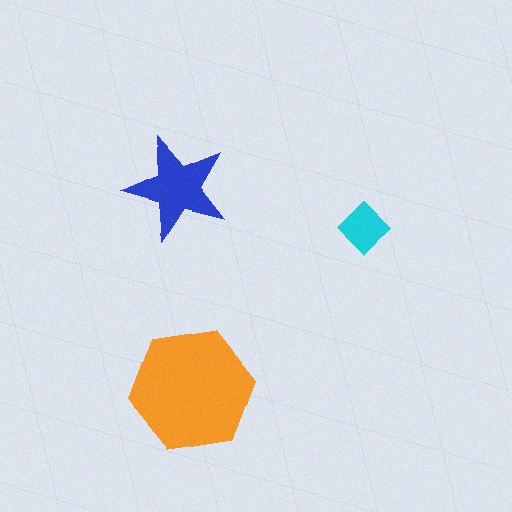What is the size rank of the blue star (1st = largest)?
2nd.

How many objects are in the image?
There are 3 objects in the image.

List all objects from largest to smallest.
The orange hexagon, the blue star, the cyan diamond.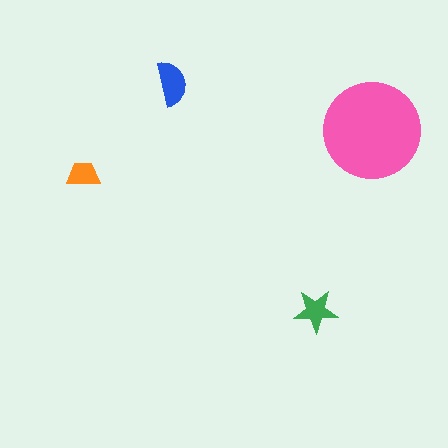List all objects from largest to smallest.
The pink circle, the blue semicircle, the green star, the orange trapezoid.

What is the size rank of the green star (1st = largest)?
3rd.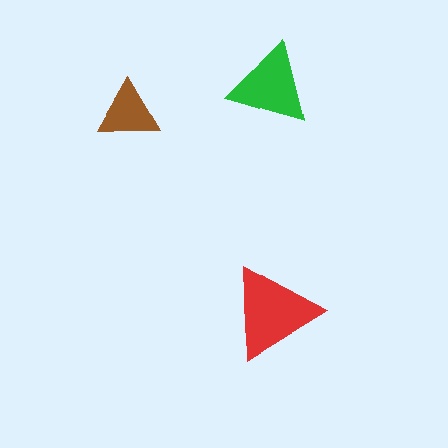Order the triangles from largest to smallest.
the red one, the green one, the brown one.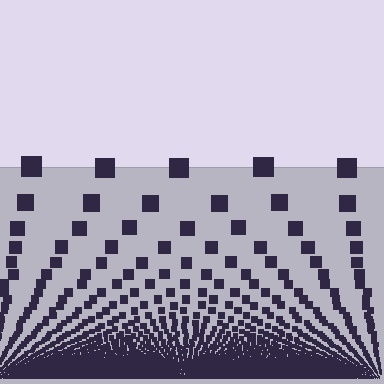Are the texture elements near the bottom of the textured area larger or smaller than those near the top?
Smaller. The gradient is inverted — elements near the bottom are smaller and denser.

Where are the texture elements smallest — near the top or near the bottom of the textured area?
Near the bottom.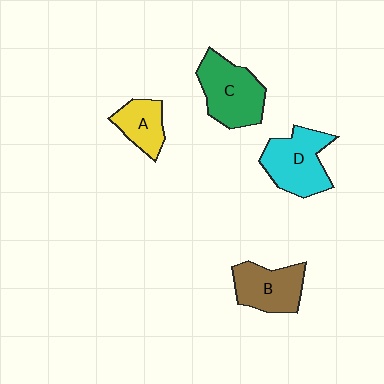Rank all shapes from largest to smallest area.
From largest to smallest: C (green), D (cyan), B (brown), A (yellow).